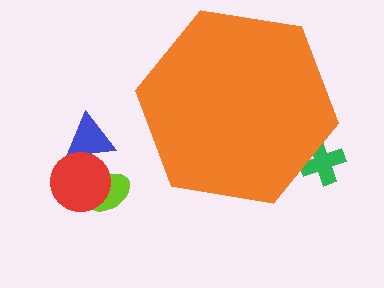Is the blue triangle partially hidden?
No, the blue triangle is fully visible.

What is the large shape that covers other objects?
An orange hexagon.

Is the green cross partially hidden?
Yes, the green cross is partially hidden behind the orange hexagon.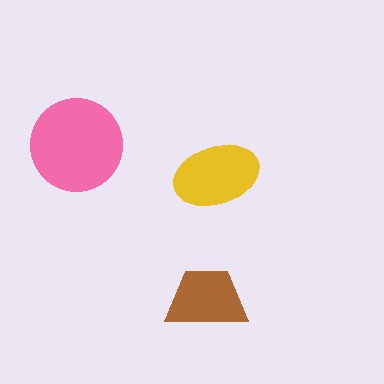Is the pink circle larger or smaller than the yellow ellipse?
Larger.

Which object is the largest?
The pink circle.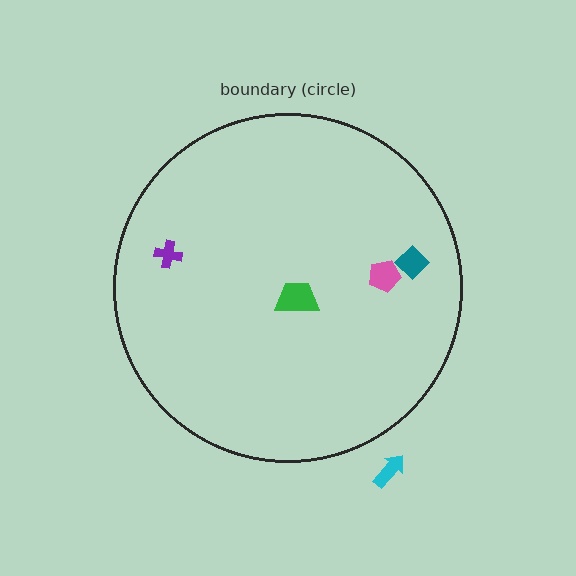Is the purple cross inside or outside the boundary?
Inside.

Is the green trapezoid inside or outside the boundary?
Inside.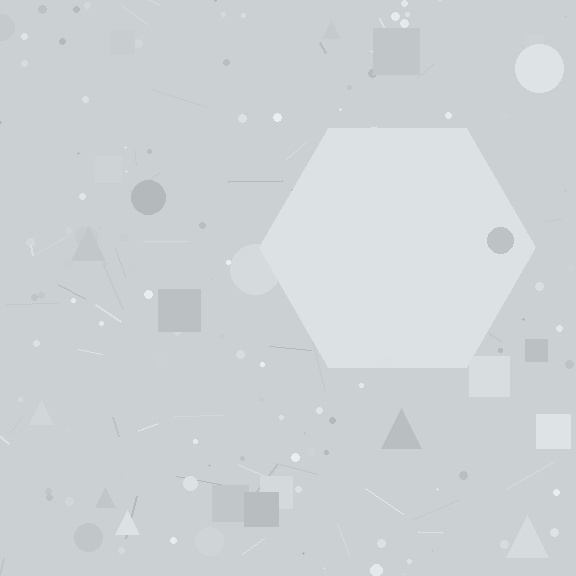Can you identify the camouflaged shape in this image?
The camouflaged shape is a hexagon.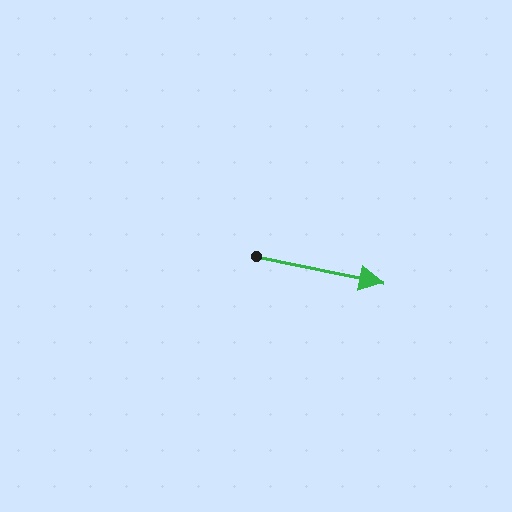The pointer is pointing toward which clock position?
Roughly 3 o'clock.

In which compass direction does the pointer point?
East.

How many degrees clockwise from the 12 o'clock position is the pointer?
Approximately 102 degrees.